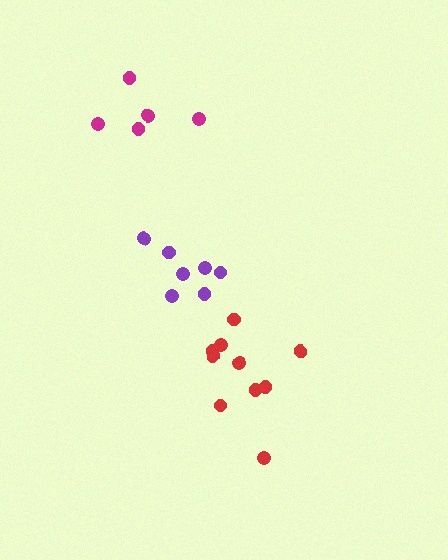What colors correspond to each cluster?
The clusters are colored: red, magenta, purple.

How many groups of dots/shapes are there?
There are 3 groups.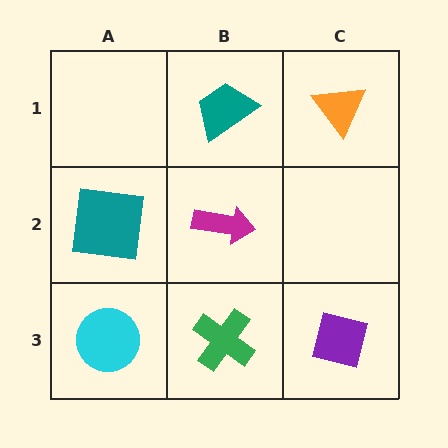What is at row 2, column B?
A magenta arrow.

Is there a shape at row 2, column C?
No, that cell is empty.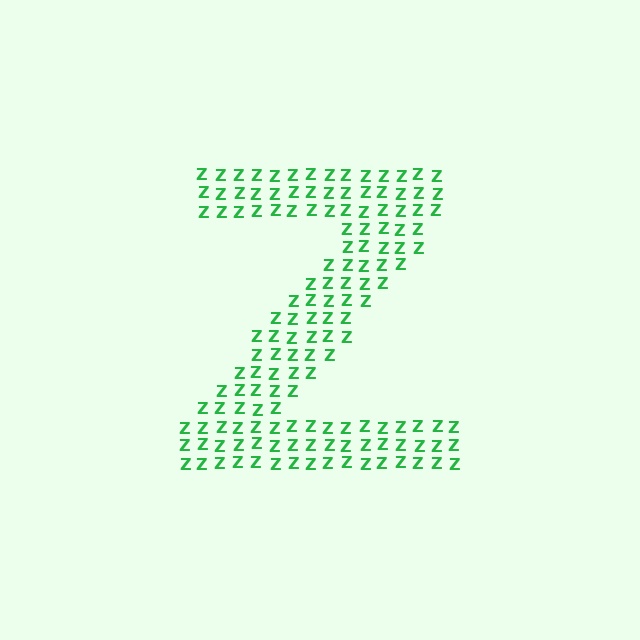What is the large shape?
The large shape is the letter Z.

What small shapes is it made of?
It is made of small letter Z's.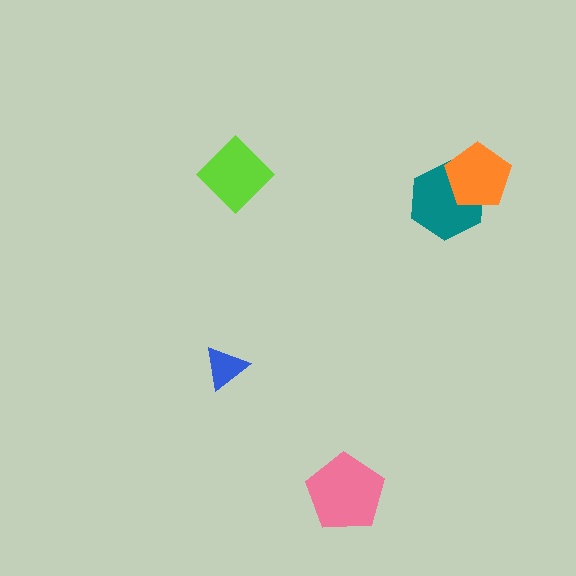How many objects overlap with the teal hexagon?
1 object overlaps with the teal hexagon.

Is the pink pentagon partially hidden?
No, no other shape covers it.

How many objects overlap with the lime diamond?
0 objects overlap with the lime diamond.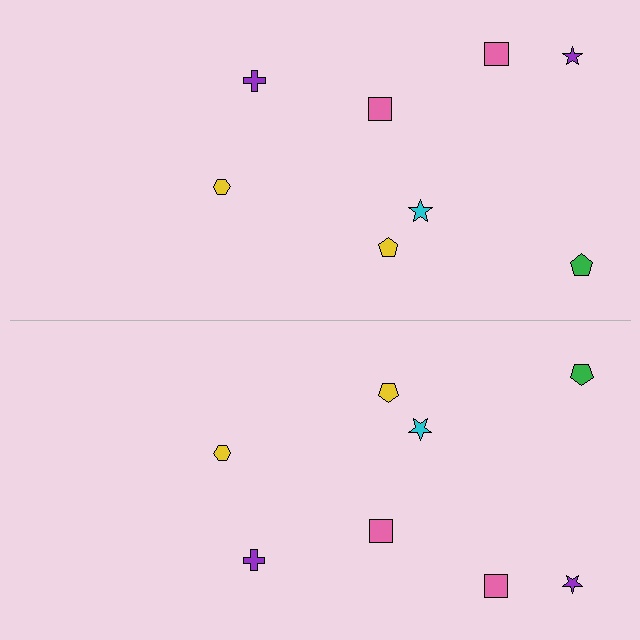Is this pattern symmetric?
Yes, this pattern has bilateral (reflection) symmetry.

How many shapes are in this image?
There are 16 shapes in this image.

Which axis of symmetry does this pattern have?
The pattern has a horizontal axis of symmetry running through the center of the image.